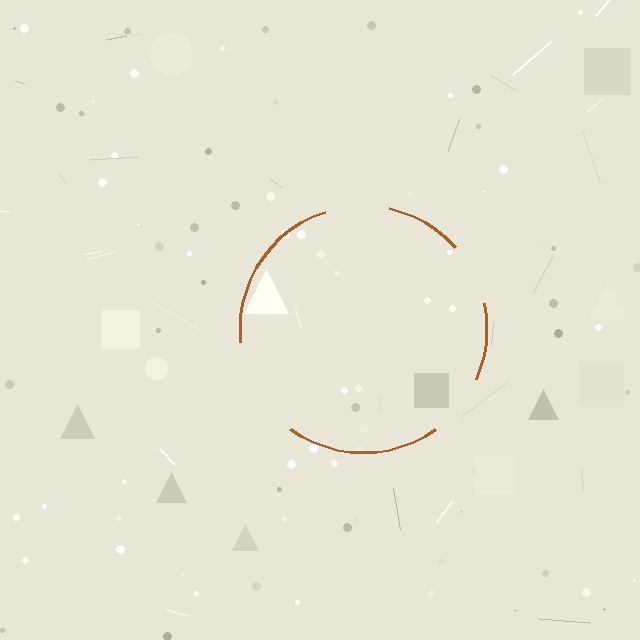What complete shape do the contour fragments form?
The contour fragments form a circle.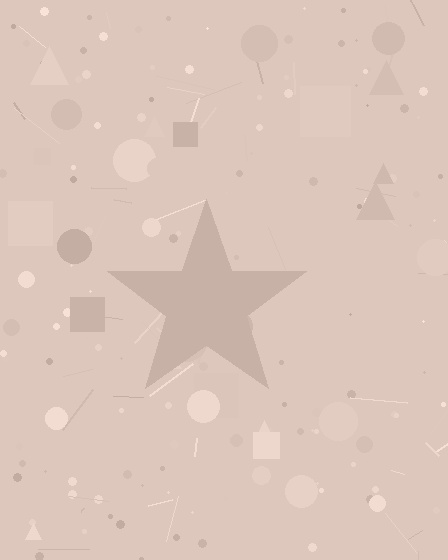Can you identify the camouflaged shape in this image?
The camouflaged shape is a star.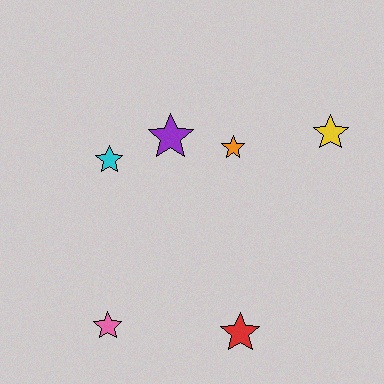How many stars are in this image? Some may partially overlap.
There are 6 stars.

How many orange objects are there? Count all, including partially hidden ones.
There is 1 orange object.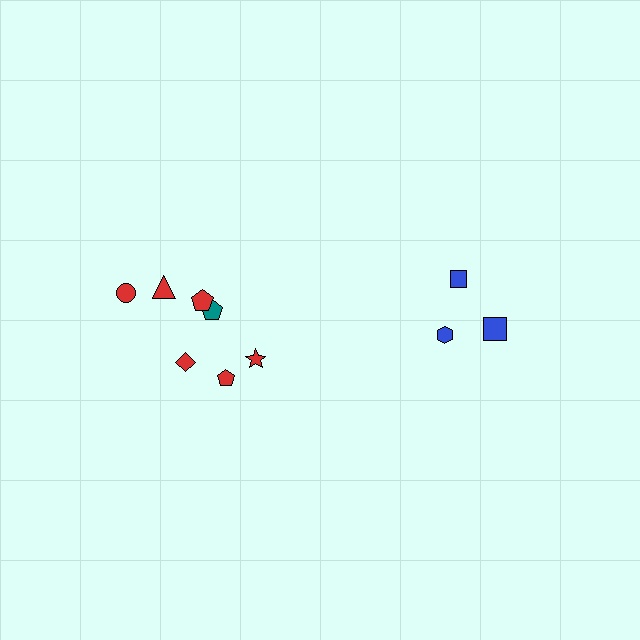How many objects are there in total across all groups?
There are 10 objects.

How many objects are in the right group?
There are 3 objects.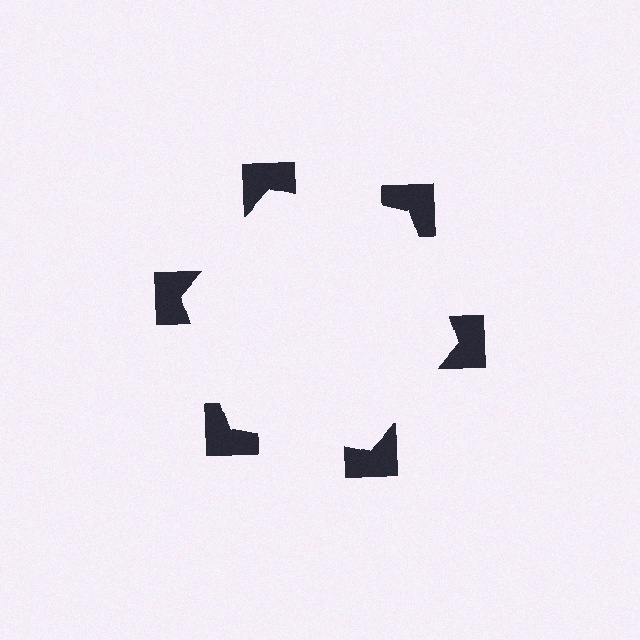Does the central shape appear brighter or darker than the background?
It typically appears slightly brighter than the background, even though no actual brightness change is drawn.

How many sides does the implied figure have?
6 sides.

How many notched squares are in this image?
There are 6 — one at each vertex of the illusory hexagon.